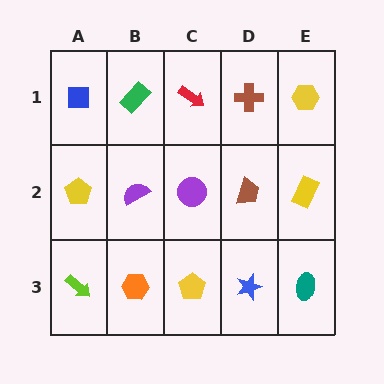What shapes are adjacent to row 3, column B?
A purple semicircle (row 2, column B), a lime arrow (row 3, column A), a yellow pentagon (row 3, column C).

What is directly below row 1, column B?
A purple semicircle.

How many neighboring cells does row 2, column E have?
3.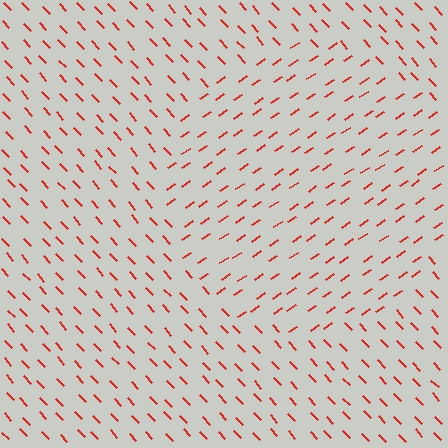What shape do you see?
I see a circle.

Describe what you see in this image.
The image is filled with small red line segments. A circle region in the image has lines oriented differently from the surrounding lines, creating a visible texture boundary.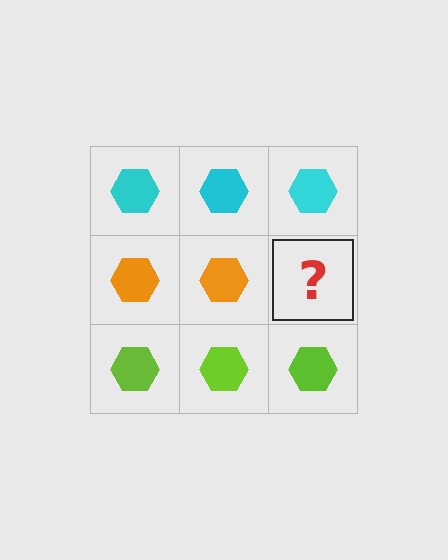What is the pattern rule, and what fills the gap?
The rule is that each row has a consistent color. The gap should be filled with an orange hexagon.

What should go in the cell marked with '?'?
The missing cell should contain an orange hexagon.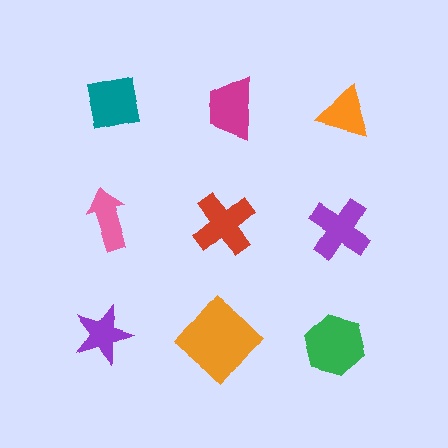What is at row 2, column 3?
A purple cross.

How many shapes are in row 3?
3 shapes.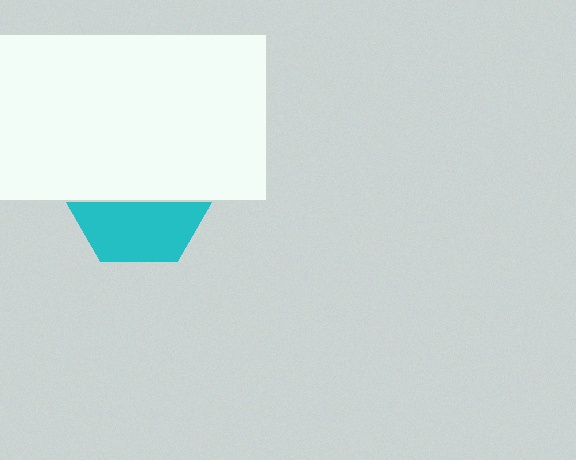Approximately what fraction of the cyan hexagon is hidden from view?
Roughly 56% of the cyan hexagon is hidden behind the white rectangle.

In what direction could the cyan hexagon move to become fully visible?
The cyan hexagon could move down. That would shift it out from behind the white rectangle entirely.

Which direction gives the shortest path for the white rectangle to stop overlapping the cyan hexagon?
Moving up gives the shortest separation.